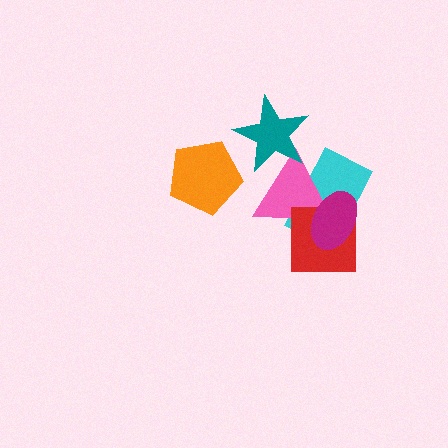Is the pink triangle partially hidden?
Yes, it is partially covered by another shape.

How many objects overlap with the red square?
3 objects overlap with the red square.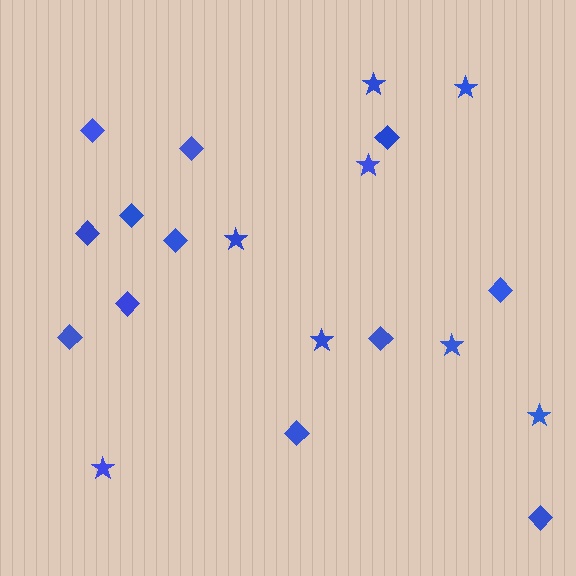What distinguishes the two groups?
There are 2 groups: one group of stars (8) and one group of diamonds (12).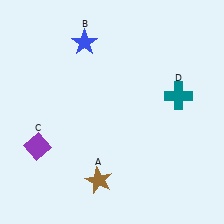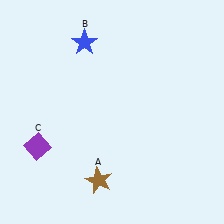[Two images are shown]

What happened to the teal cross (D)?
The teal cross (D) was removed in Image 2. It was in the top-right area of Image 1.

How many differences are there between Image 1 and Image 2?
There is 1 difference between the two images.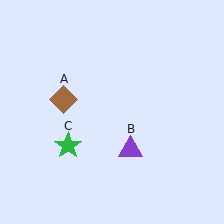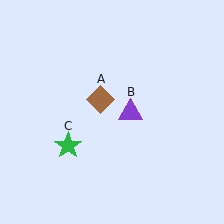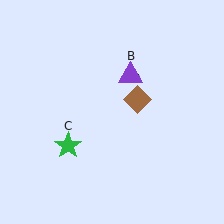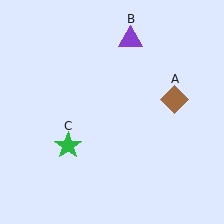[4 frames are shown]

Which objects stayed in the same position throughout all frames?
Green star (object C) remained stationary.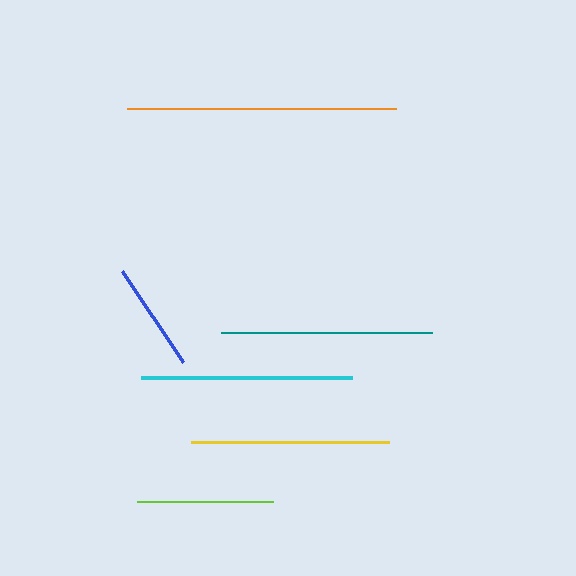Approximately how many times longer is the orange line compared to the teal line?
The orange line is approximately 1.3 times the length of the teal line.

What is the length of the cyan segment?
The cyan segment is approximately 211 pixels long.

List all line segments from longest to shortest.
From longest to shortest: orange, teal, cyan, yellow, lime, blue.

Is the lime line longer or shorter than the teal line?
The teal line is longer than the lime line.